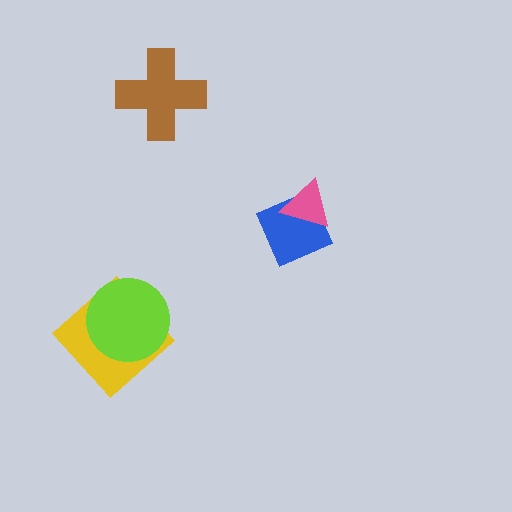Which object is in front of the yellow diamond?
The lime circle is in front of the yellow diamond.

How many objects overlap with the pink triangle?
1 object overlaps with the pink triangle.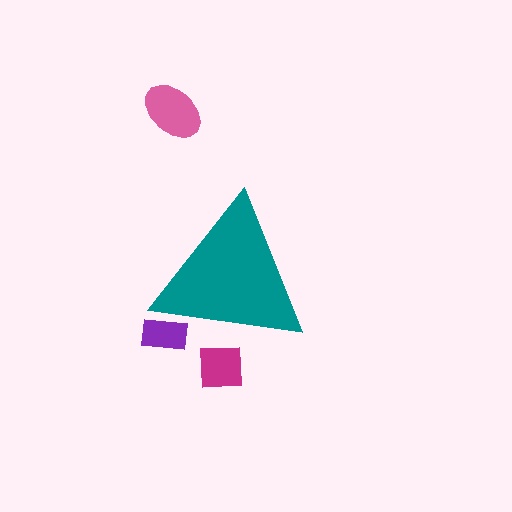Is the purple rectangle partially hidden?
Yes, the purple rectangle is partially hidden behind the teal triangle.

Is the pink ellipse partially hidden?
No, the pink ellipse is fully visible.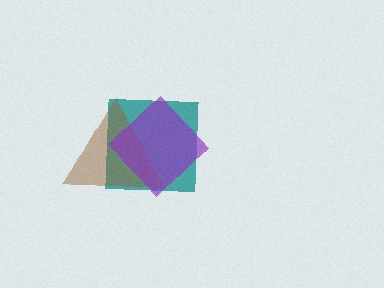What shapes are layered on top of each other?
The layered shapes are: a teal square, a brown triangle, a purple diamond.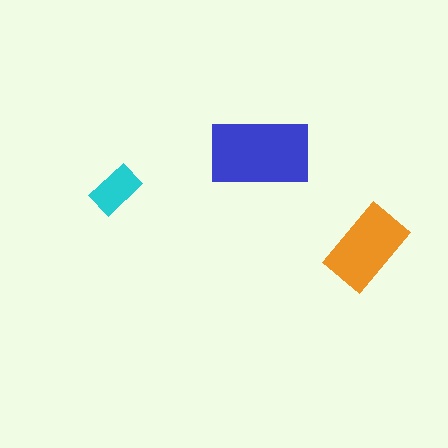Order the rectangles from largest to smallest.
the blue one, the orange one, the cyan one.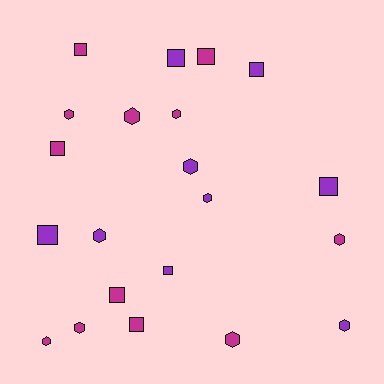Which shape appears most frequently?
Hexagon, with 11 objects.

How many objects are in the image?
There are 21 objects.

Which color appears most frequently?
Magenta, with 12 objects.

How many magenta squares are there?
There are 5 magenta squares.